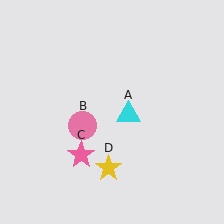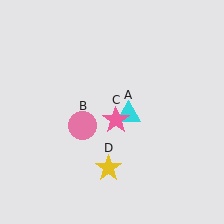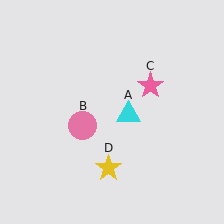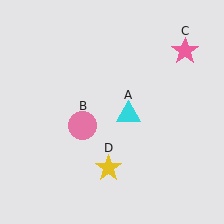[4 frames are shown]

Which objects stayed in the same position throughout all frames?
Cyan triangle (object A) and pink circle (object B) and yellow star (object D) remained stationary.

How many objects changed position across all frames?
1 object changed position: pink star (object C).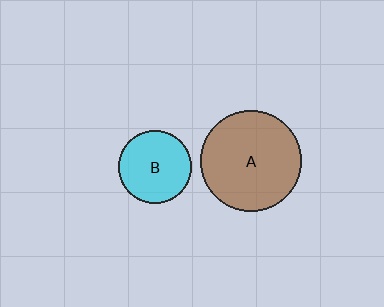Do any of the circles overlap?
No, none of the circles overlap.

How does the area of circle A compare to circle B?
Approximately 1.9 times.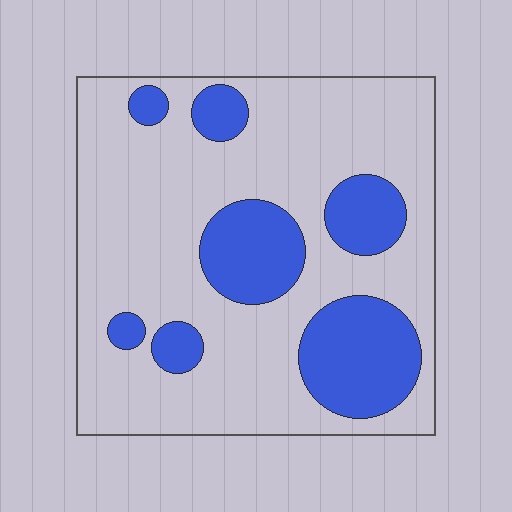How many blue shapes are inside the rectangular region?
7.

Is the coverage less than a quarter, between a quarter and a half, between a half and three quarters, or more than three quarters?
Between a quarter and a half.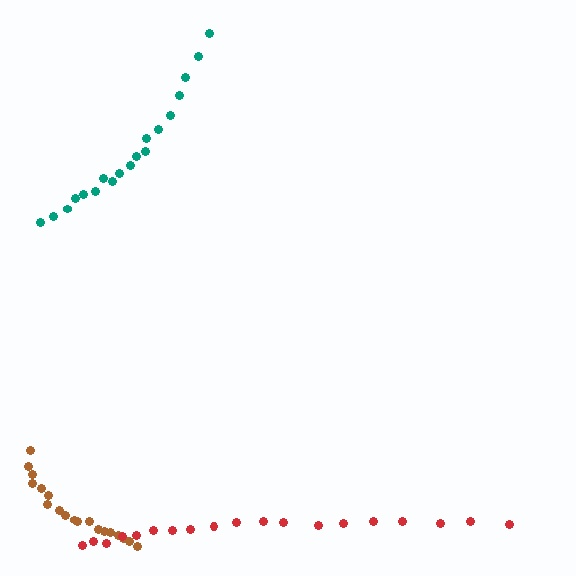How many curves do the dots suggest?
There are 3 distinct paths.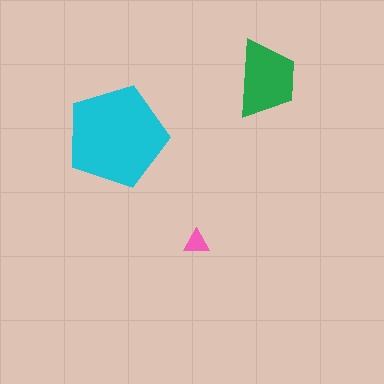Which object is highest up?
The green trapezoid is topmost.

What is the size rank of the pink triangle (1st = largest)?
3rd.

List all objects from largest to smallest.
The cyan pentagon, the green trapezoid, the pink triangle.